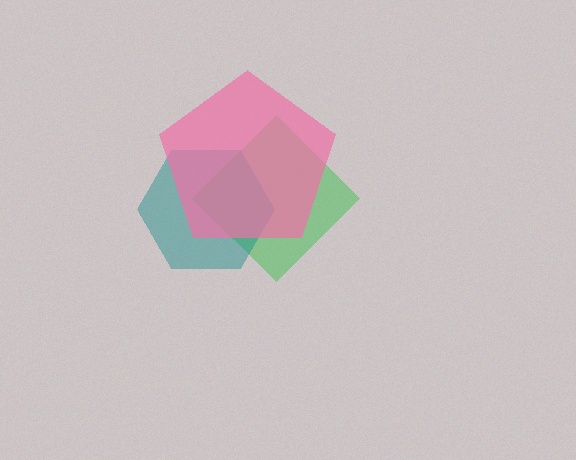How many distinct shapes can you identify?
There are 3 distinct shapes: a green diamond, a teal hexagon, a pink pentagon.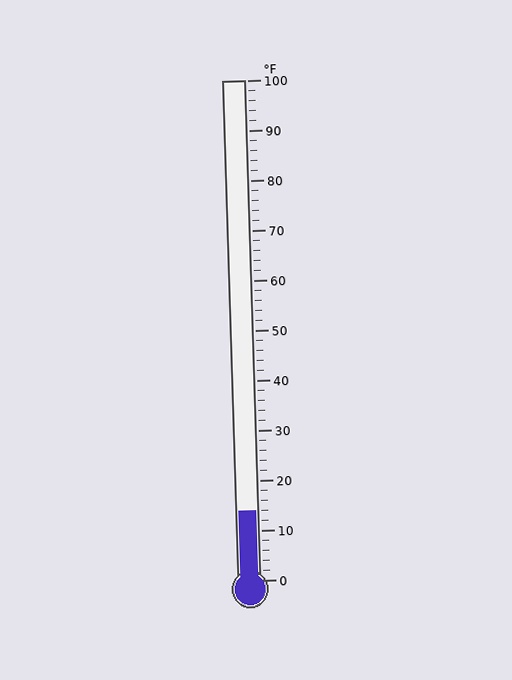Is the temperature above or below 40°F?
The temperature is below 40°F.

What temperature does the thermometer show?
The thermometer shows approximately 14°F.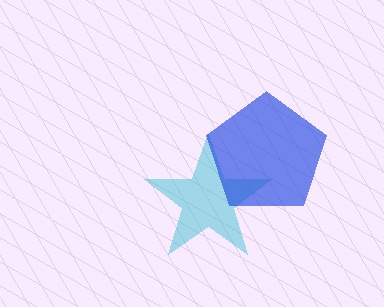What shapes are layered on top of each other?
The layered shapes are: a cyan star, a blue pentagon.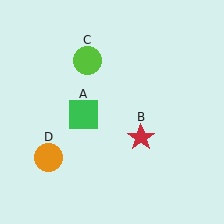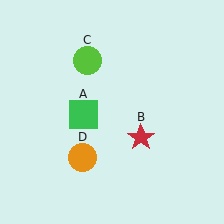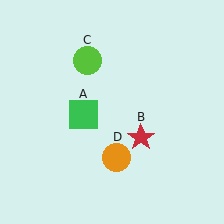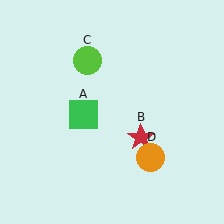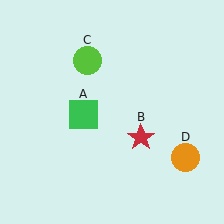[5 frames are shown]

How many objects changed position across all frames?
1 object changed position: orange circle (object D).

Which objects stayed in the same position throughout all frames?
Green square (object A) and red star (object B) and lime circle (object C) remained stationary.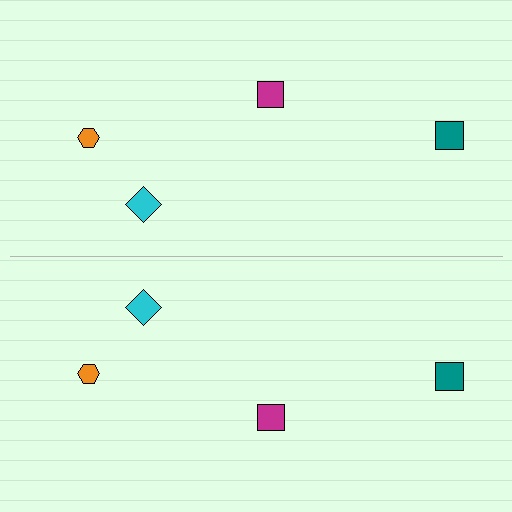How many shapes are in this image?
There are 8 shapes in this image.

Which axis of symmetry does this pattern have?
The pattern has a horizontal axis of symmetry running through the center of the image.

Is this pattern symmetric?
Yes, this pattern has bilateral (reflection) symmetry.